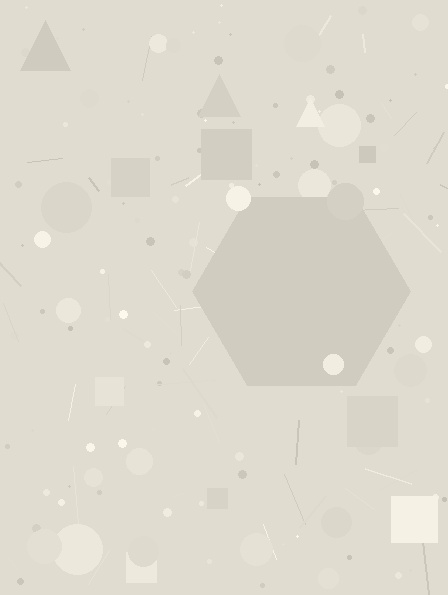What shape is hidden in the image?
A hexagon is hidden in the image.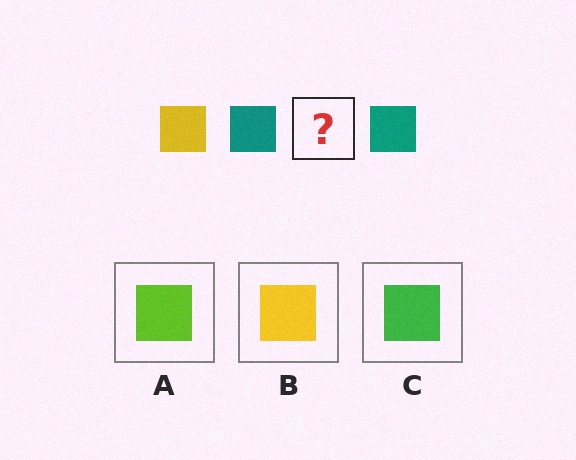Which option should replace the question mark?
Option B.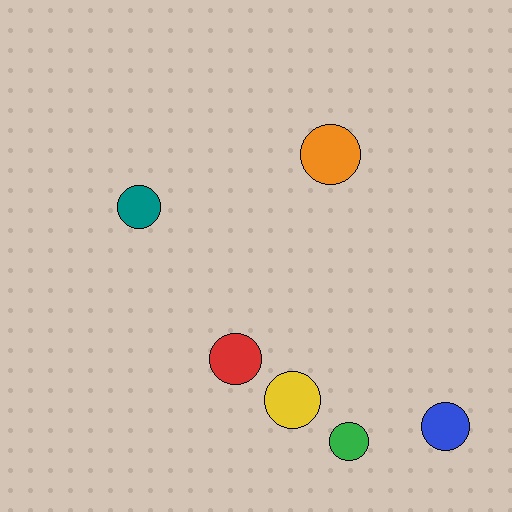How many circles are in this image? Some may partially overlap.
There are 6 circles.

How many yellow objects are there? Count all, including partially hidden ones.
There is 1 yellow object.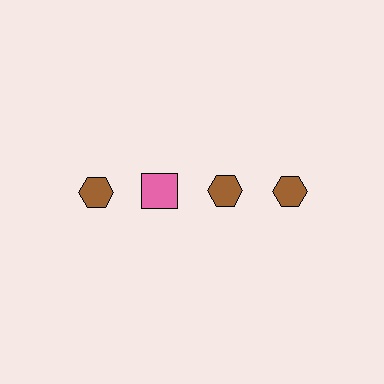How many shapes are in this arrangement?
There are 4 shapes arranged in a grid pattern.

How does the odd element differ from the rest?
It differs in both color (pink instead of brown) and shape (square instead of hexagon).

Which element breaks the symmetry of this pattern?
The pink square in the top row, second from left column breaks the symmetry. All other shapes are brown hexagons.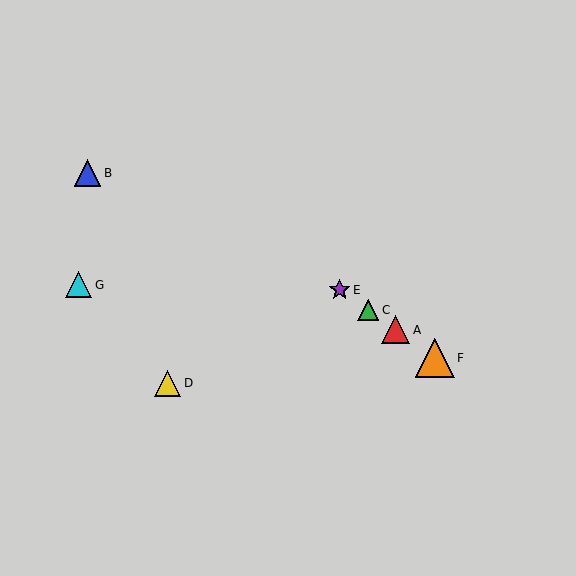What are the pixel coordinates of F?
Object F is at (435, 358).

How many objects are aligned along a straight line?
4 objects (A, C, E, F) are aligned along a straight line.